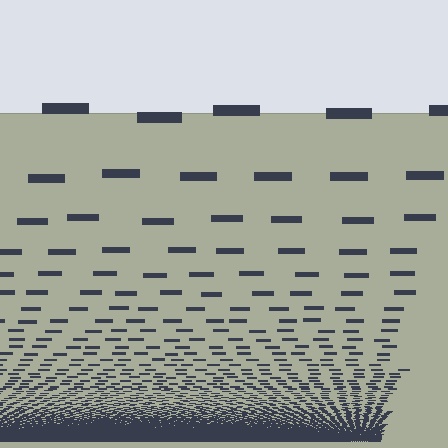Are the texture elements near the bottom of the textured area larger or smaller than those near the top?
Smaller. The gradient is inverted — elements near the bottom are smaller and denser.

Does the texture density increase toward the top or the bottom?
Density increases toward the bottom.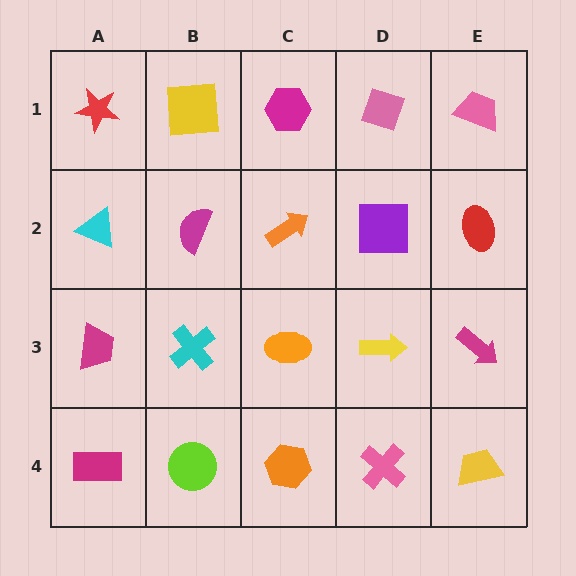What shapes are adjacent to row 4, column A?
A magenta trapezoid (row 3, column A), a lime circle (row 4, column B).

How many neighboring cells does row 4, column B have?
3.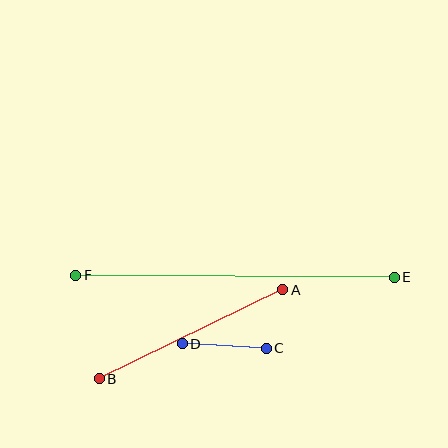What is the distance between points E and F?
The distance is approximately 319 pixels.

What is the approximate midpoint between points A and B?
The midpoint is at approximately (191, 334) pixels.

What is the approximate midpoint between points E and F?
The midpoint is at approximately (235, 276) pixels.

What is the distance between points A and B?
The distance is approximately 204 pixels.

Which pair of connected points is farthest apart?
Points E and F are farthest apart.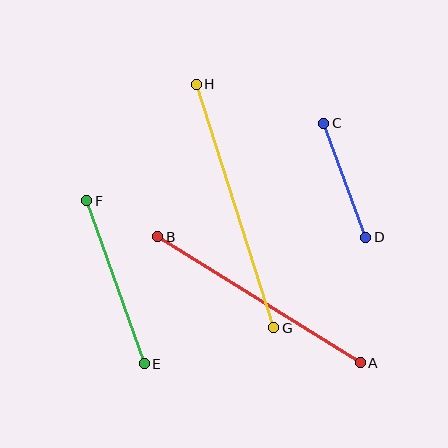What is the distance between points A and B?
The distance is approximately 239 pixels.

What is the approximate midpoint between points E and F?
The midpoint is at approximately (115, 282) pixels.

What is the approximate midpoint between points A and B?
The midpoint is at approximately (259, 300) pixels.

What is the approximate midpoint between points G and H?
The midpoint is at approximately (235, 206) pixels.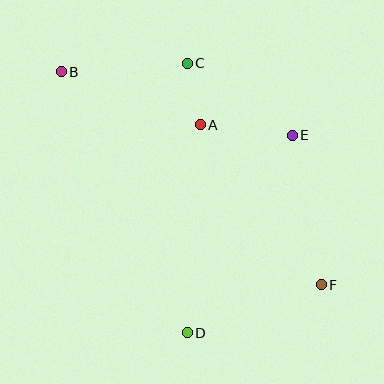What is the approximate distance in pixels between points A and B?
The distance between A and B is approximately 149 pixels.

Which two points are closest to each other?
Points A and C are closest to each other.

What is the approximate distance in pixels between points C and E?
The distance between C and E is approximately 128 pixels.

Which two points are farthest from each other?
Points B and F are farthest from each other.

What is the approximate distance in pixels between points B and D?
The distance between B and D is approximately 290 pixels.